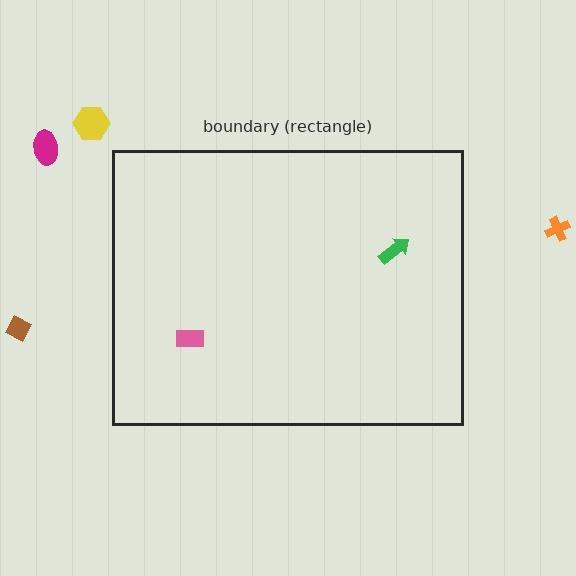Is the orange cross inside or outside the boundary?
Outside.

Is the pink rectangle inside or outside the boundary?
Inside.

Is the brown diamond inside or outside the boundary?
Outside.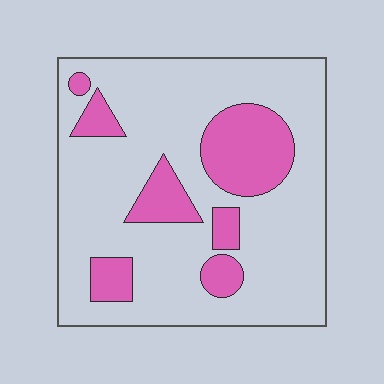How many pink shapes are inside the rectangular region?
7.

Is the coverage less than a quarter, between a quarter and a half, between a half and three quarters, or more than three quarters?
Less than a quarter.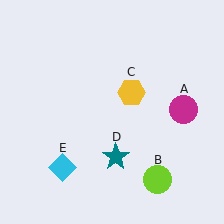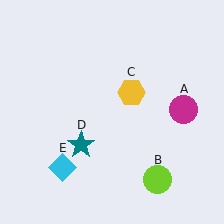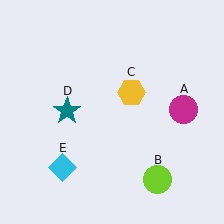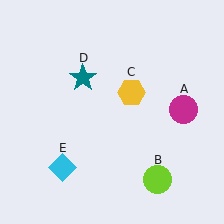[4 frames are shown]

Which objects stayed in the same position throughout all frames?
Magenta circle (object A) and lime circle (object B) and yellow hexagon (object C) and cyan diamond (object E) remained stationary.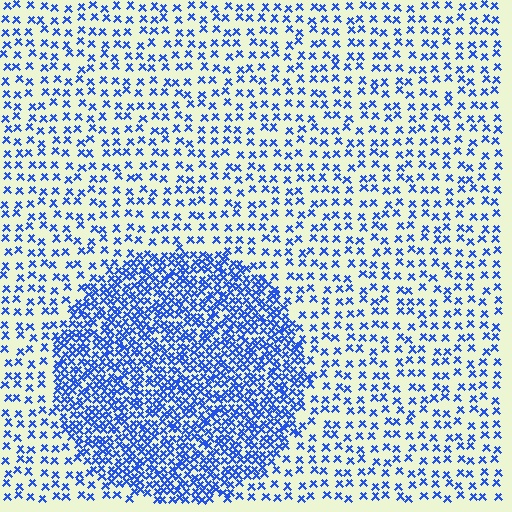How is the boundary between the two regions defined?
The boundary is defined by a change in element density (approximately 2.6x ratio). All elements are the same color, size, and shape.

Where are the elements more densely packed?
The elements are more densely packed inside the circle boundary.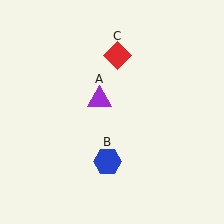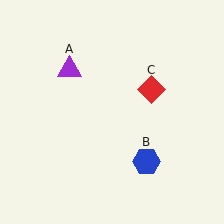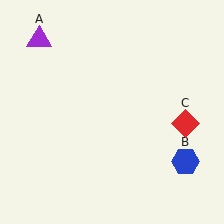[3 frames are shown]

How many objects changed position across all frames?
3 objects changed position: purple triangle (object A), blue hexagon (object B), red diamond (object C).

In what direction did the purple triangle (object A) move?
The purple triangle (object A) moved up and to the left.